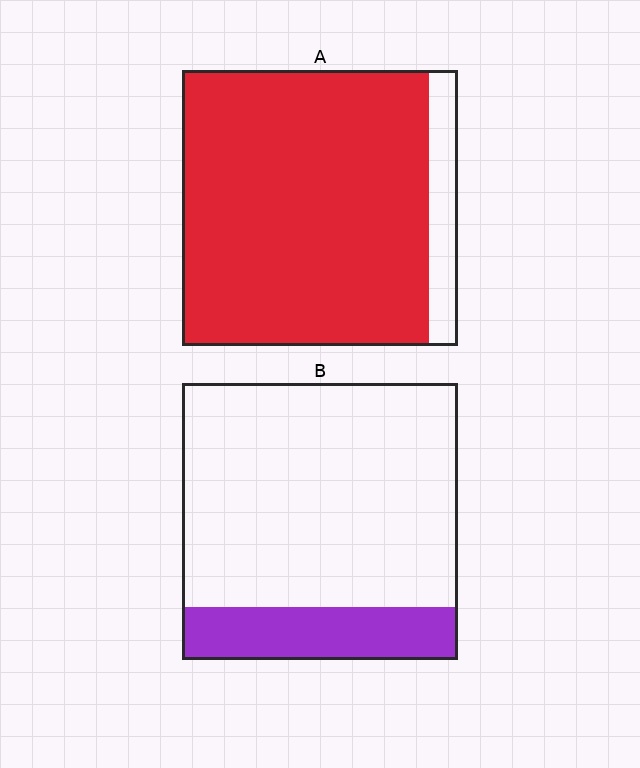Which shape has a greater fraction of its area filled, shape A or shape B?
Shape A.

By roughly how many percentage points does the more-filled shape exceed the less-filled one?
By roughly 70 percentage points (A over B).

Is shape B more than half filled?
No.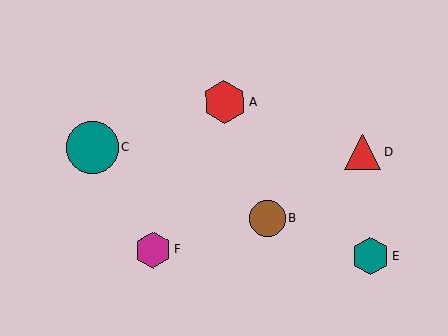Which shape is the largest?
The teal circle (labeled C) is the largest.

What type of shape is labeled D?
Shape D is a red triangle.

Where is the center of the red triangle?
The center of the red triangle is at (363, 152).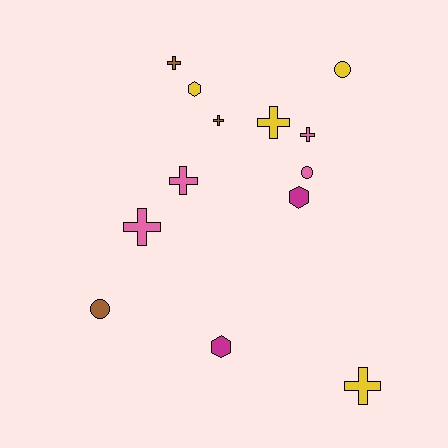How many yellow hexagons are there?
There is 1 yellow hexagon.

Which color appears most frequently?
Yellow, with 4 objects.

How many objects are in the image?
There are 13 objects.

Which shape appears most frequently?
Cross, with 7 objects.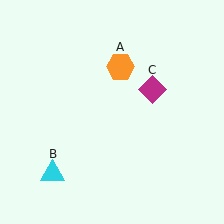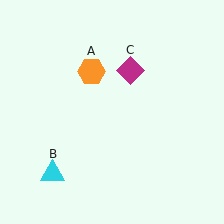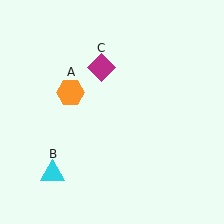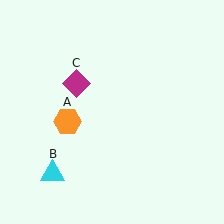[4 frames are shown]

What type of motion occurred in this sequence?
The orange hexagon (object A), magenta diamond (object C) rotated counterclockwise around the center of the scene.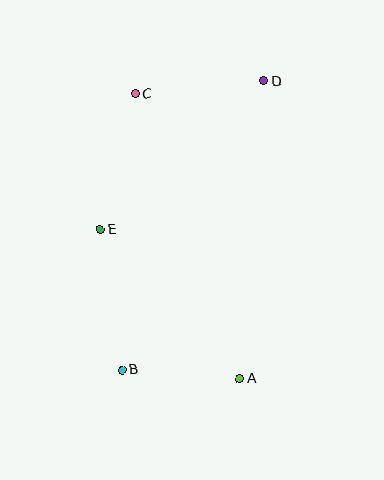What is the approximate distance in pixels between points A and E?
The distance between A and E is approximately 204 pixels.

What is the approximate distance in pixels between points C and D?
The distance between C and D is approximately 130 pixels.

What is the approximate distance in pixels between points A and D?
The distance between A and D is approximately 299 pixels.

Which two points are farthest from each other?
Points B and D are farthest from each other.